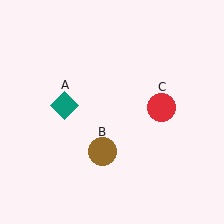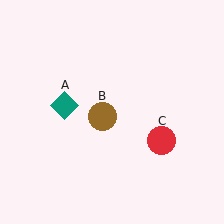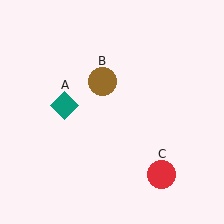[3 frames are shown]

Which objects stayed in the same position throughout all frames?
Teal diamond (object A) remained stationary.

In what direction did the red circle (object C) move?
The red circle (object C) moved down.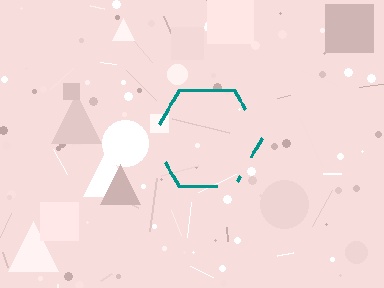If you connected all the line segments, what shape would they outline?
They would outline a hexagon.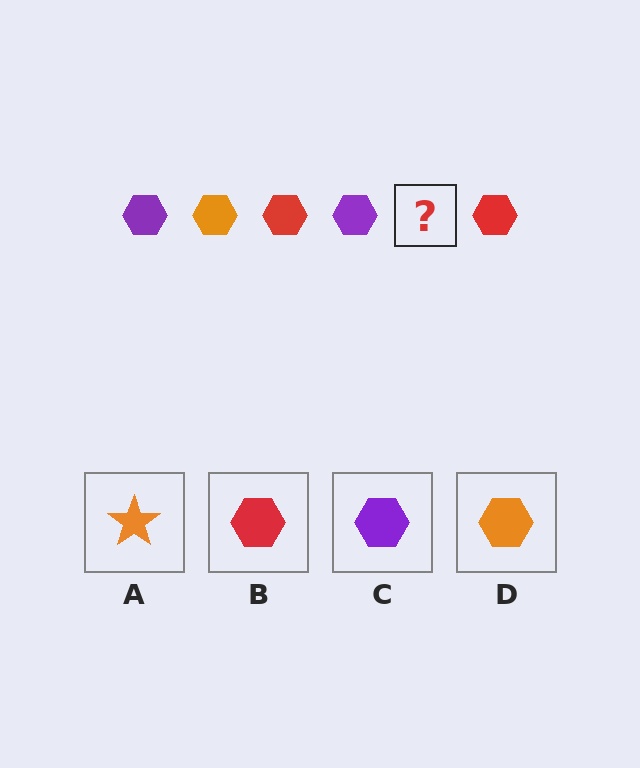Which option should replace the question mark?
Option D.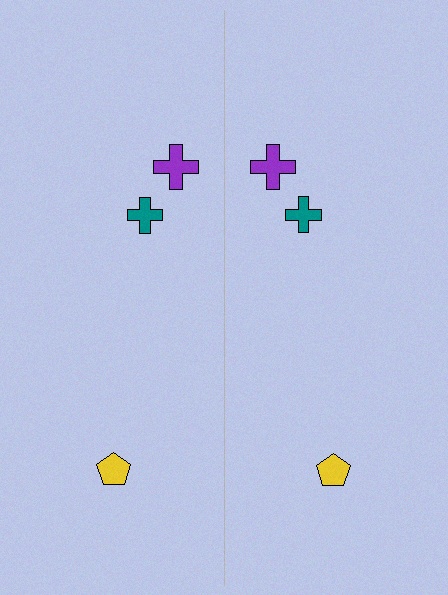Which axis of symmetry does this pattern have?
The pattern has a vertical axis of symmetry running through the center of the image.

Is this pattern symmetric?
Yes, this pattern has bilateral (reflection) symmetry.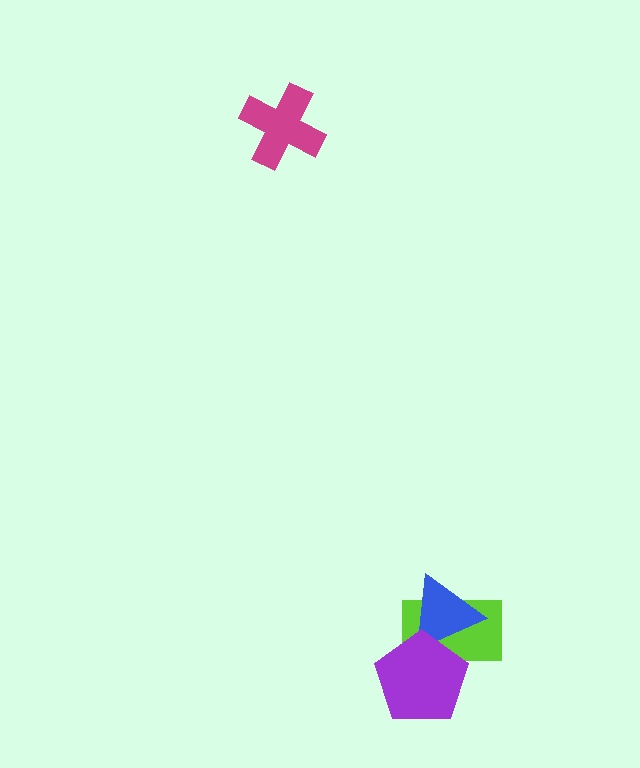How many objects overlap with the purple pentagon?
2 objects overlap with the purple pentagon.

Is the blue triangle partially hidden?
Yes, it is partially covered by another shape.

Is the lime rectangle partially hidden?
Yes, it is partially covered by another shape.